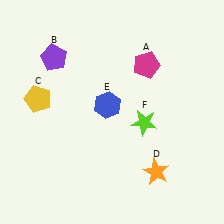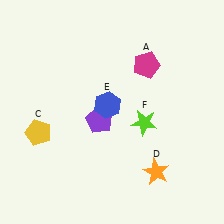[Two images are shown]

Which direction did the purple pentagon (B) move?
The purple pentagon (B) moved down.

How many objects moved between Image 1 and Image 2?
2 objects moved between the two images.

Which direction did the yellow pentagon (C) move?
The yellow pentagon (C) moved down.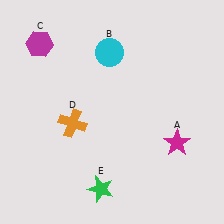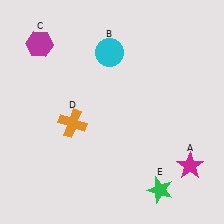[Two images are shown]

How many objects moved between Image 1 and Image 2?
2 objects moved between the two images.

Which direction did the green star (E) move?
The green star (E) moved right.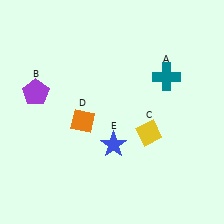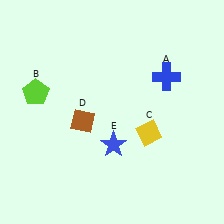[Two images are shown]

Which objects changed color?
A changed from teal to blue. B changed from purple to lime. D changed from orange to brown.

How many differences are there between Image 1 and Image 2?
There are 3 differences between the two images.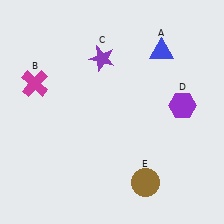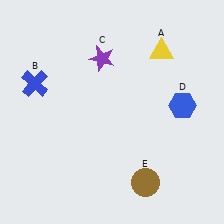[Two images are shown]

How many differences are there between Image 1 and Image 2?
There are 3 differences between the two images.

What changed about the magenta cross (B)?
In Image 1, B is magenta. In Image 2, it changed to blue.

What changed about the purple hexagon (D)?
In Image 1, D is purple. In Image 2, it changed to blue.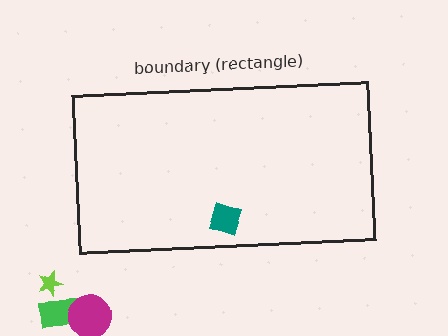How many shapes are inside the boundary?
1 inside, 3 outside.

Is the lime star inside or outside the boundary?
Outside.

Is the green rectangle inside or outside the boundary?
Outside.